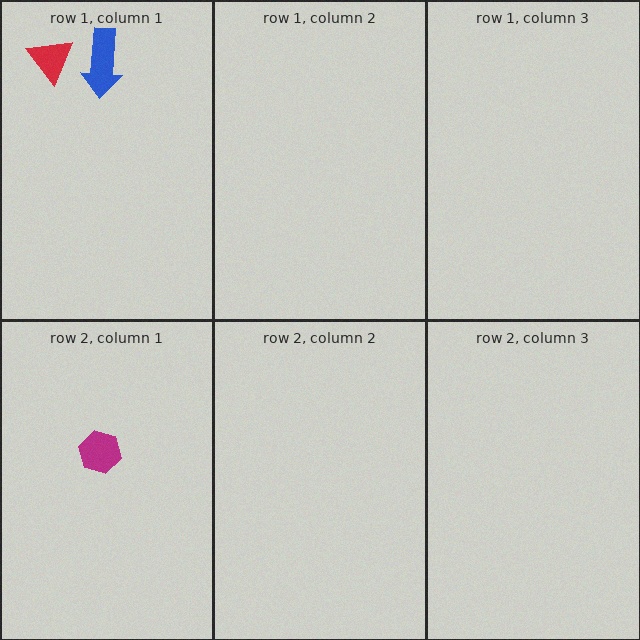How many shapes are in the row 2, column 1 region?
1.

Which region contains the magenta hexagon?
The row 2, column 1 region.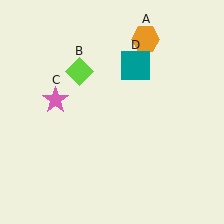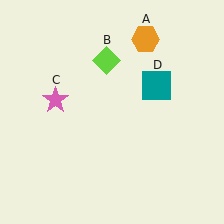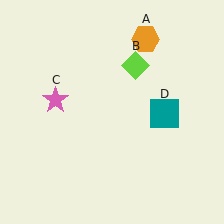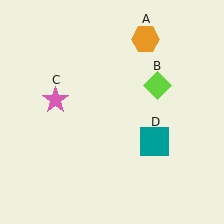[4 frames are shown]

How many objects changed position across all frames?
2 objects changed position: lime diamond (object B), teal square (object D).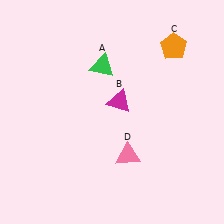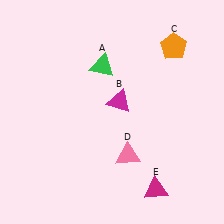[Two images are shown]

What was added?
A magenta triangle (E) was added in Image 2.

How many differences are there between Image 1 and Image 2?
There is 1 difference between the two images.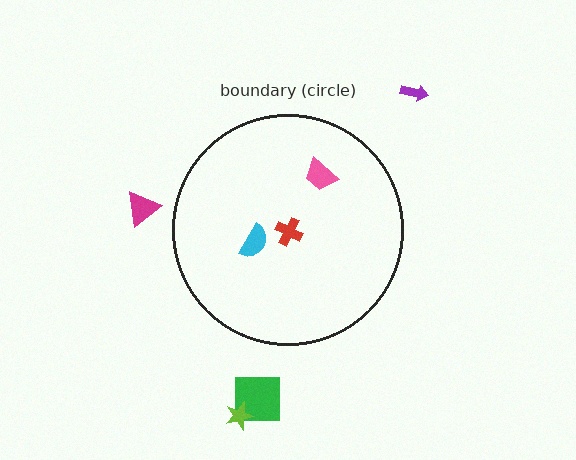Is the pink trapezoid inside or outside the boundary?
Inside.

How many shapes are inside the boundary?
3 inside, 4 outside.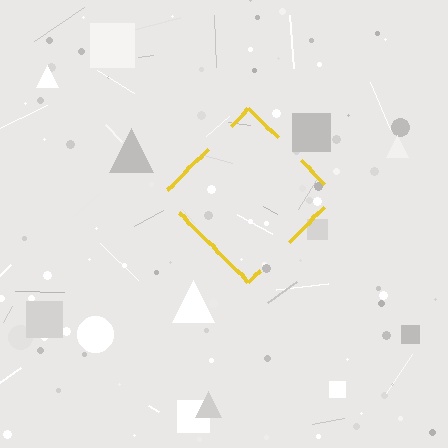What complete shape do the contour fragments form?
The contour fragments form a diamond.